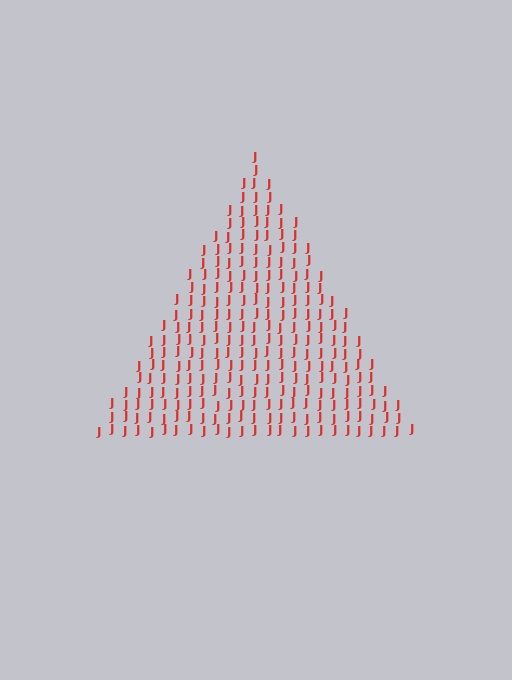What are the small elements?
The small elements are letter J's.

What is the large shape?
The large shape is a triangle.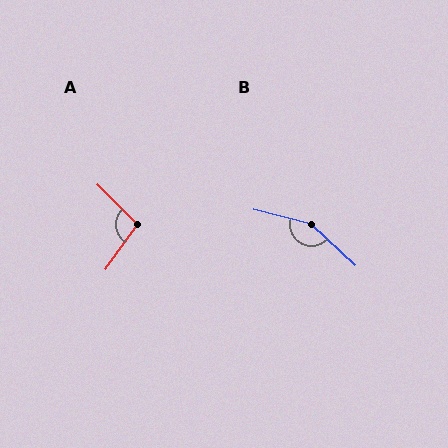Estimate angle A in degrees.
Approximately 100 degrees.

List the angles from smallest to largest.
A (100°), B (151°).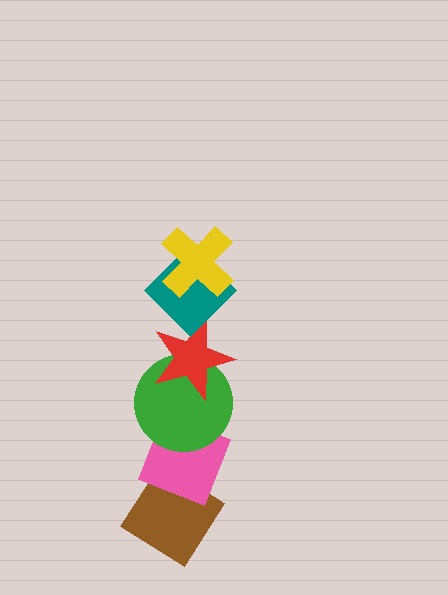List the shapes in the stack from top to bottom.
From top to bottom: the yellow cross, the teal diamond, the red star, the green circle, the pink diamond, the brown diamond.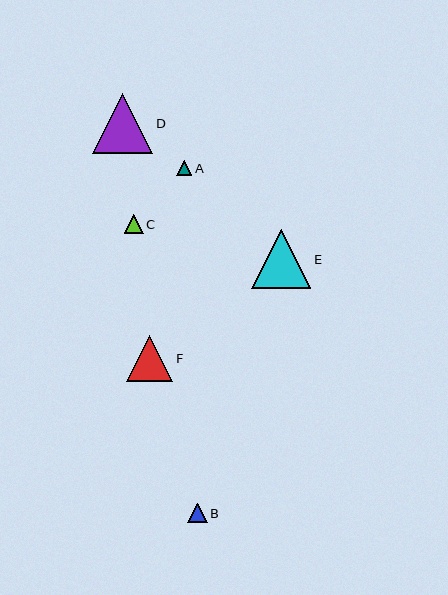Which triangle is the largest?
Triangle D is the largest with a size of approximately 60 pixels.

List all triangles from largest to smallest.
From largest to smallest: D, E, F, B, C, A.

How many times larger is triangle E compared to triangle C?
Triangle E is approximately 3.1 times the size of triangle C.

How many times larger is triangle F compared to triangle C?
Triangle F is approximately 2.4 times the size of triangle C.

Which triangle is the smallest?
Triangle A is the smallest with a size of approximately 15 pixels.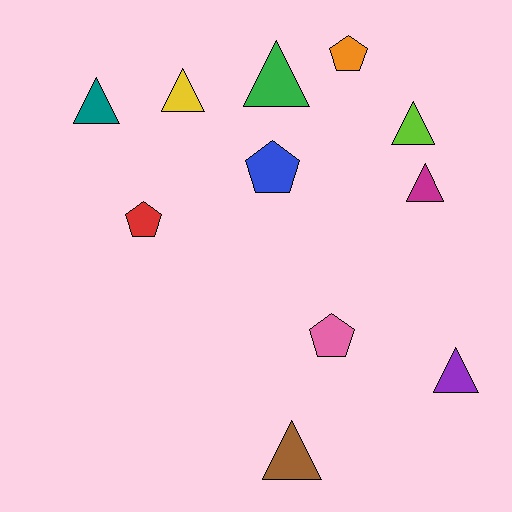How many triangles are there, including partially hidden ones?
There are 7 triangles.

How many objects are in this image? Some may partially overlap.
There are 11 objects.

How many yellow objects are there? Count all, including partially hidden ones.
There is 1 yellow object.